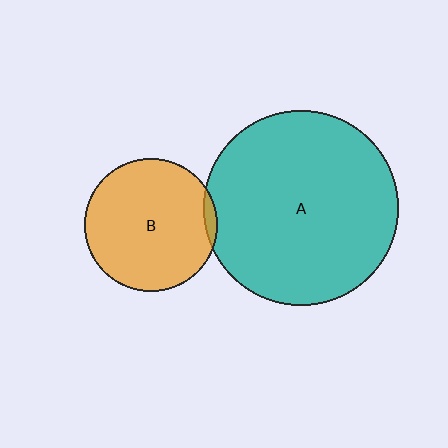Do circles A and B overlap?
Yes.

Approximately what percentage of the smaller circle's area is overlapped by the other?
Approximately 5%.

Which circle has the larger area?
Circle A (teal).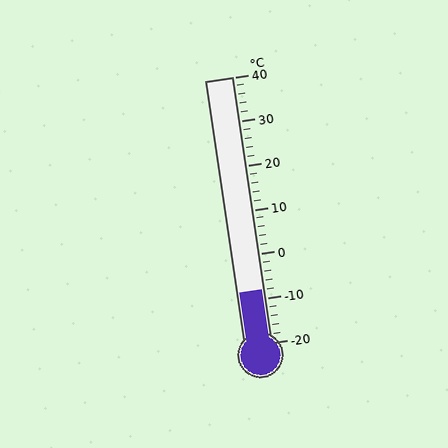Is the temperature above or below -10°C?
The temperature is above -10°C.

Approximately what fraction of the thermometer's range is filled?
The thermometer is filled to approximately 20% of its range.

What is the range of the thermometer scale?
The thermometer scale ranges from -20°C to 40°C.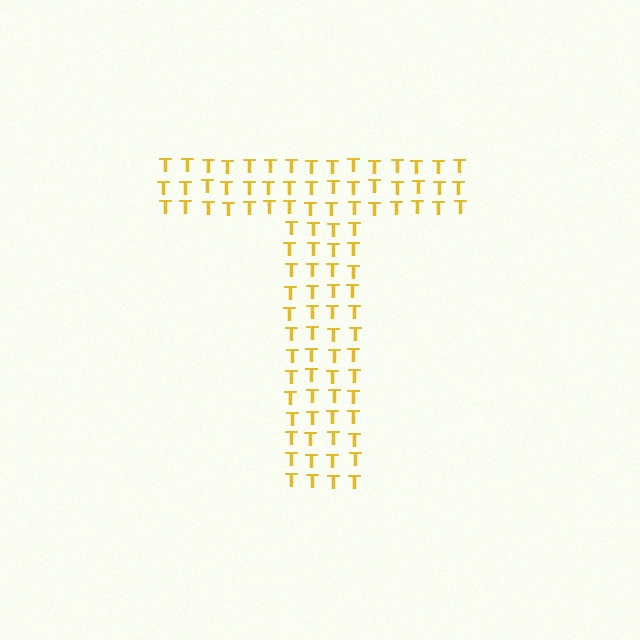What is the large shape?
The large shape is the letter T.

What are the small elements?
The small elements are letter T's.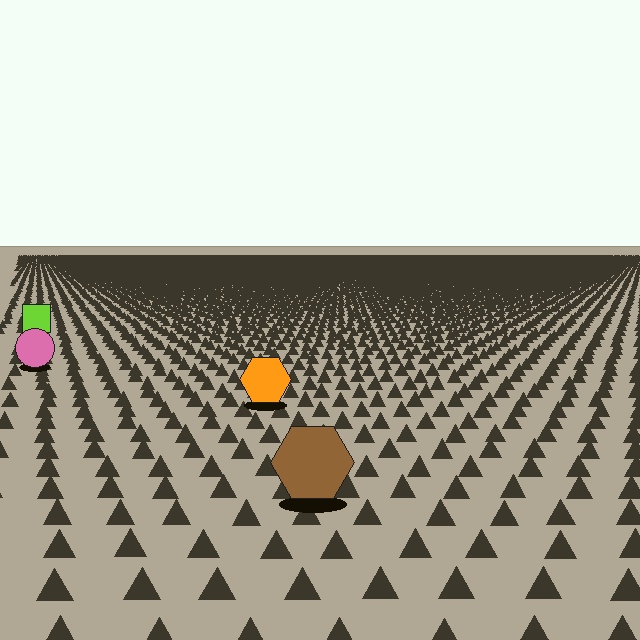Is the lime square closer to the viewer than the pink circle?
No. The pink circle is closer — you can tell from the texture gradient: the ground texture is coarser near it.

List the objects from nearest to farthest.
From nearest to farthest: the brown hexagon, the orange hexagon, the pink circle, the lime square.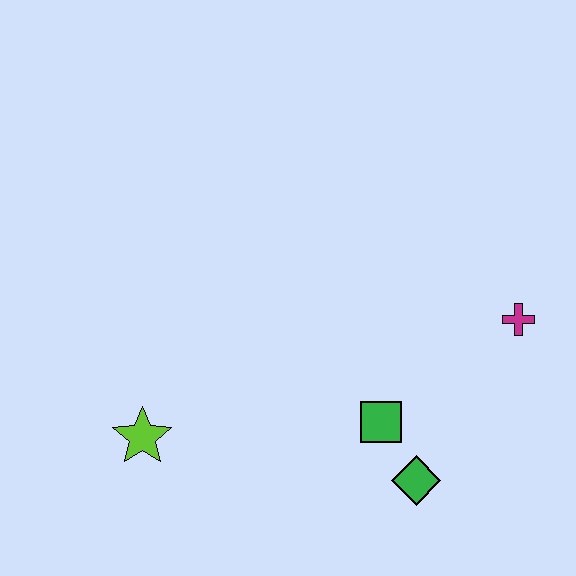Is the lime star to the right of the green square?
No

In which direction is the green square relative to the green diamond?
The green square is above the green diamond.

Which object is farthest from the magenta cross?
The lime star is farthest from the magenta cross.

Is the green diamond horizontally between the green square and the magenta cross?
Yes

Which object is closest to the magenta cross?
The green square is closest to the magenta cross.